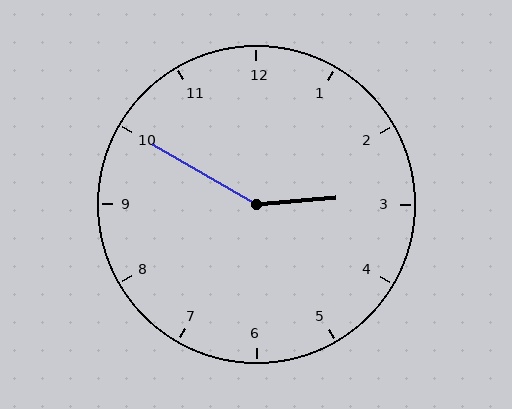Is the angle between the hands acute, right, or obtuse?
It is obtuse.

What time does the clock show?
2:50.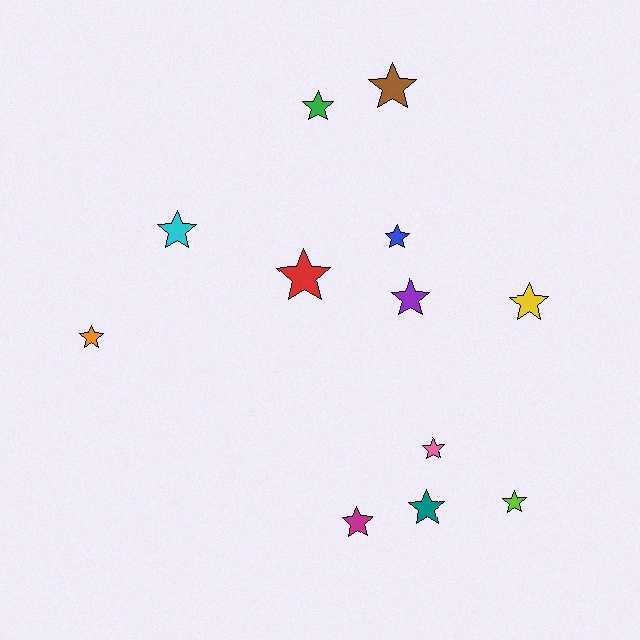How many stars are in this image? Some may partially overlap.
There are 12 stars.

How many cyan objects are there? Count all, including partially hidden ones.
There is 1 cyan object.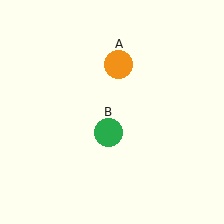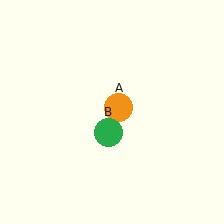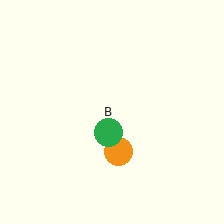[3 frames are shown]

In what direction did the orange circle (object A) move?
The orange circle (object A) moved down.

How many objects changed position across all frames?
1 object changed position: orange circle (object A).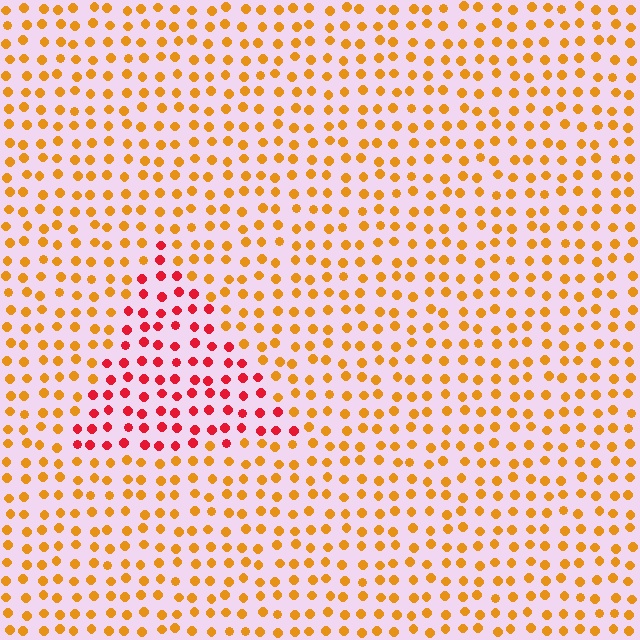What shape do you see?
I see a triangle.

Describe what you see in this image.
The image is filled with small orange elements in a uniform arrangement. A triangle-shaped region is visible where the elements are tinted to a slightly different hue, forming a subtle color boundary.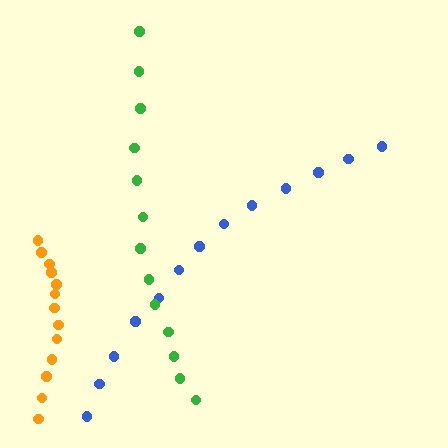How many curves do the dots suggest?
There are 3 distinct paths.